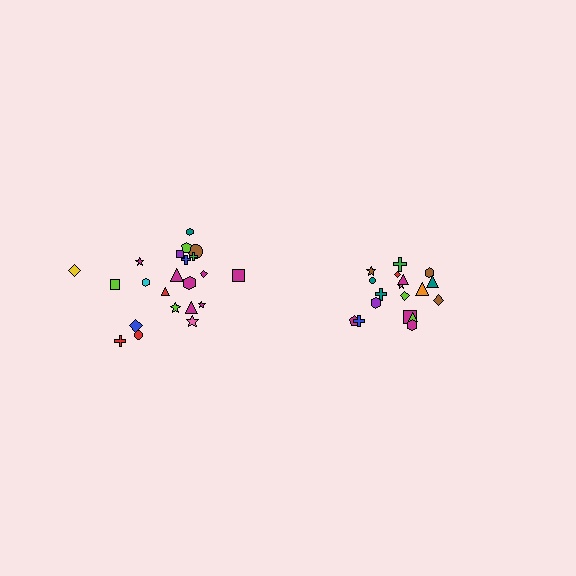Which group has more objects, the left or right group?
The left group.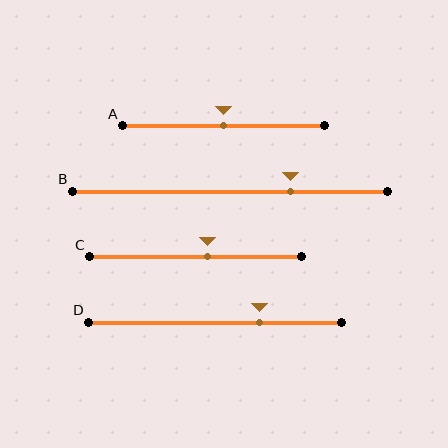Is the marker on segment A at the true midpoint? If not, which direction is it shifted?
Yes, the marker on segment A is at the true midpoint.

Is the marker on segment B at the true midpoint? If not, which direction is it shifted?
No, the marker on segment B is shifted to the right by about 19% of the segment length.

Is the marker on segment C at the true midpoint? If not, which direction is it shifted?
No, the marker on segment C is shifted to the right by about 6% of the segment length.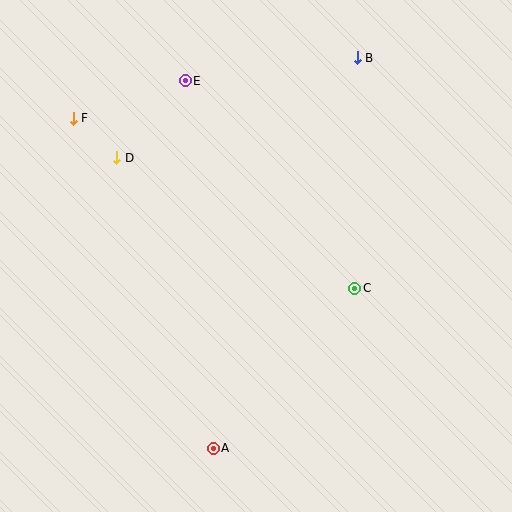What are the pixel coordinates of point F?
Point F is at (73, 118).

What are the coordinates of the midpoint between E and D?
The midpoint between E and D is at (151, 119).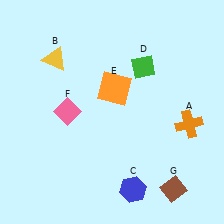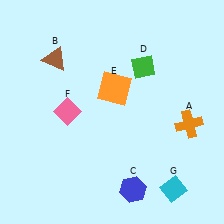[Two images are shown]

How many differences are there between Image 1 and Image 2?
There are 2 differences between the two images.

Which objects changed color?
B changed from yellow to brown. G changed from brown to cyan.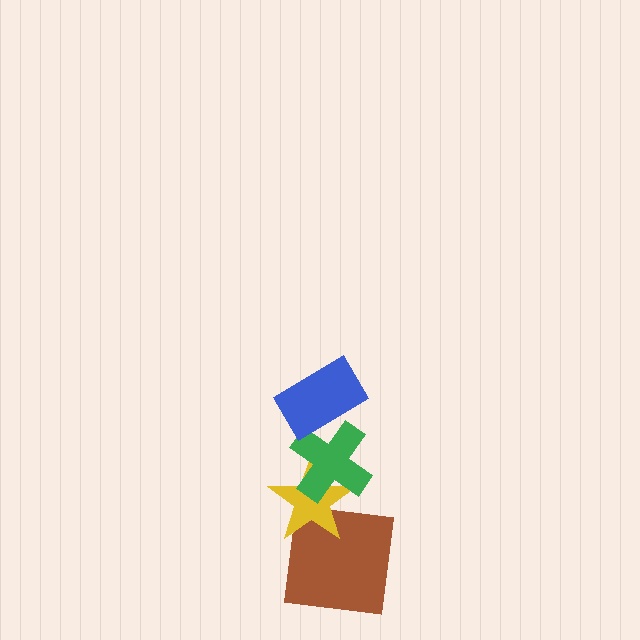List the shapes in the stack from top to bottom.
From top to bottom: the blue rectangle, the green cross, the yellow star, the brown square.